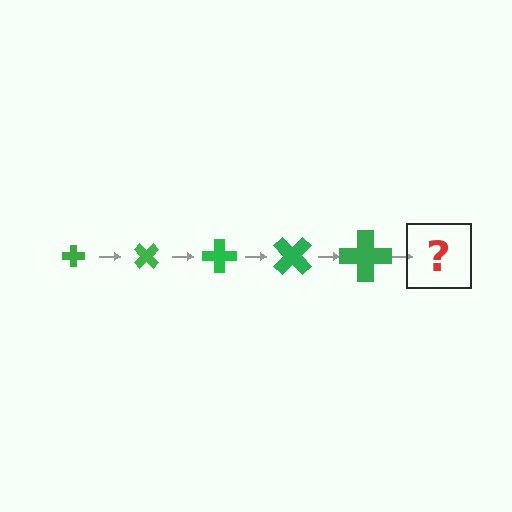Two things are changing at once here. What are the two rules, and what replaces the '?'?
The two rules are that the cross grows larger each step and it rotates 45 degrees each step. The '?' should be a cross, larger than the previous one and rotated 225 degrees from the start.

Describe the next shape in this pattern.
It should be a cross, larger than the previous one and rotated 225 degrees from the start.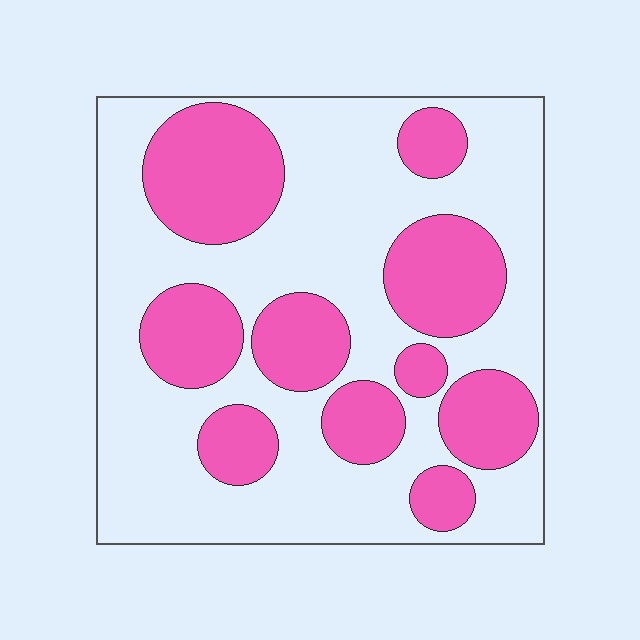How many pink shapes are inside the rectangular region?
10.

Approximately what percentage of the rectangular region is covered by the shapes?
Approximately 35%.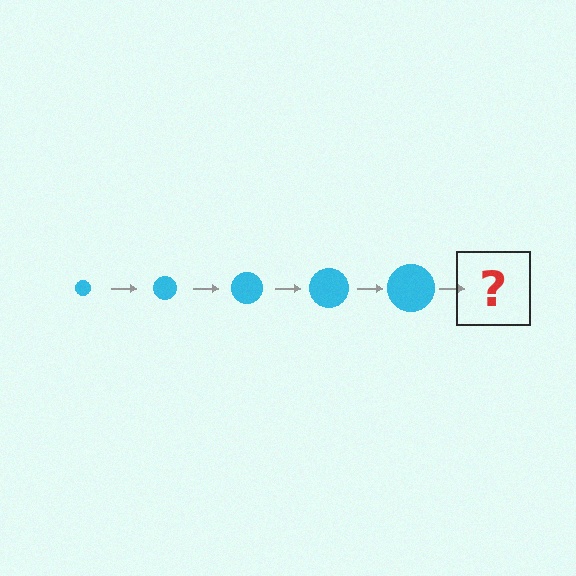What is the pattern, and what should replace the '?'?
The pattern is that the circle gets progressively larger each step. The '?' should be a cyan circle, larger than the previous one.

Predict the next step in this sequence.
The next step is a cyan circle, larger than the previous one.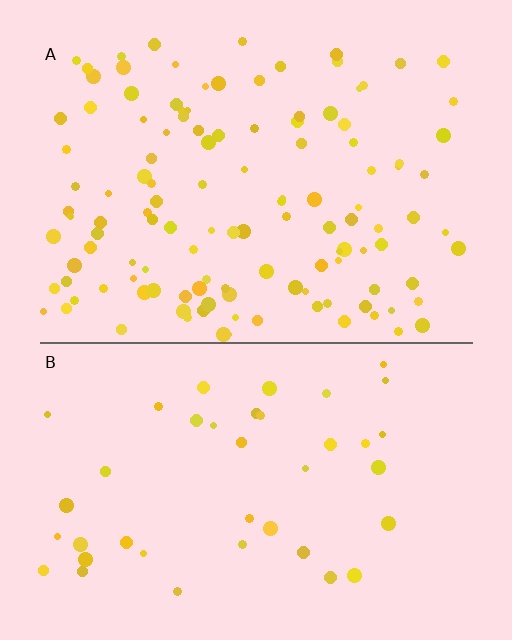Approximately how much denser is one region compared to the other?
Approximately 3.0× — region A over region B.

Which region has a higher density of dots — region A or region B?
A (the top).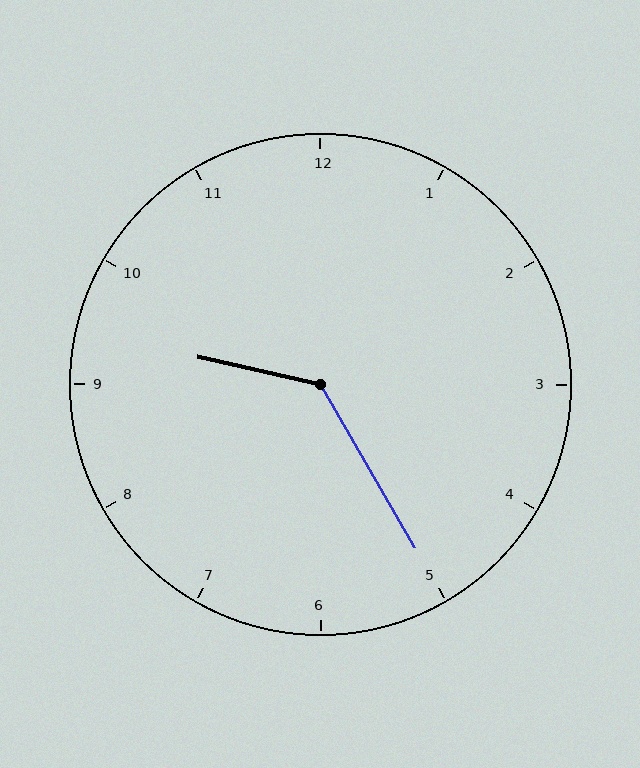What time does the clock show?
9:25.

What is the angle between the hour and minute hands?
Approximately 132 degrees.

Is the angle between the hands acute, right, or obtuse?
It is obtuse.